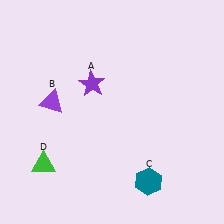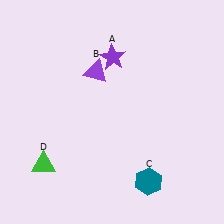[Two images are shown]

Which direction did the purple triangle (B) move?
The purple triangle (B) moved right.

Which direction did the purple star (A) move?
The purple star (A) moved up.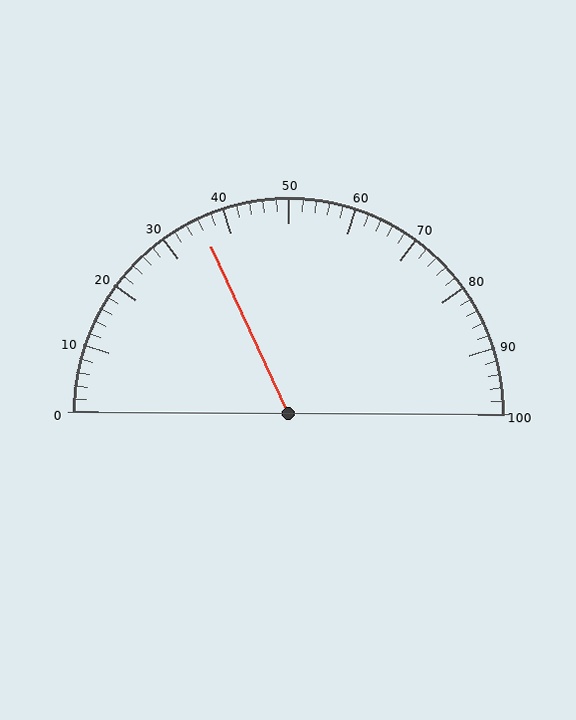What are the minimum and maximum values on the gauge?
The gauge ranges from 0 to 100.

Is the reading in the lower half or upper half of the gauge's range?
The reading is in the lower half of the range (0 to 100).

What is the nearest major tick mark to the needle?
The nearest major tick mark is 40.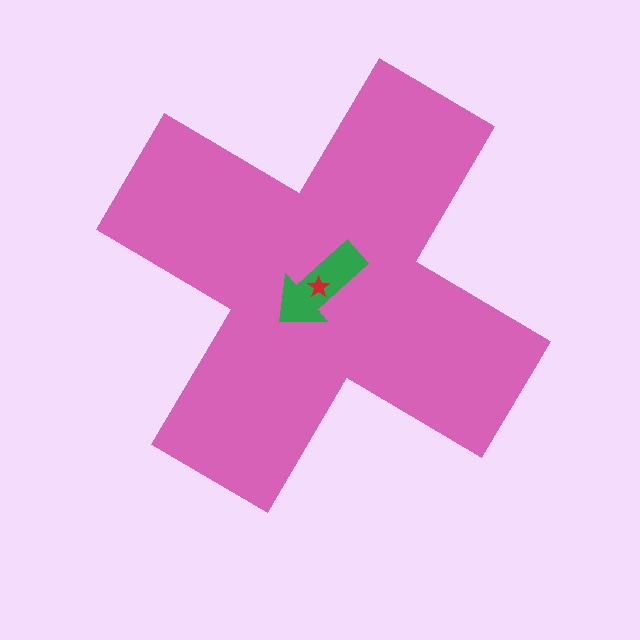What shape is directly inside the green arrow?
The red star.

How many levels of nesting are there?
3.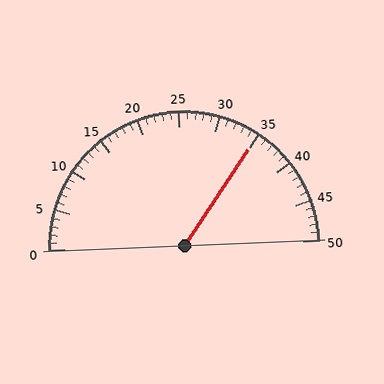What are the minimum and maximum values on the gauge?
The gauge ranges from 0 to 50.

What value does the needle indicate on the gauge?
The needle indicates approximately 35.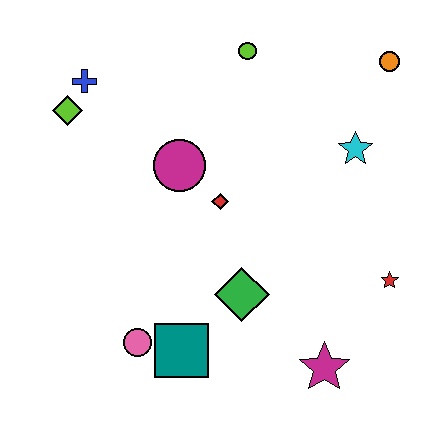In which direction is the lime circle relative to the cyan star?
The lime circle is to the left of the cyan star.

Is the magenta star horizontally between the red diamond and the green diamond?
No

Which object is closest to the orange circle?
The cyan star is closest to the orange circle.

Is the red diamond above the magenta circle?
No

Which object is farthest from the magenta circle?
The magenta star is farthest from the magenta circle.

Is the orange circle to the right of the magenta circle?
Yes